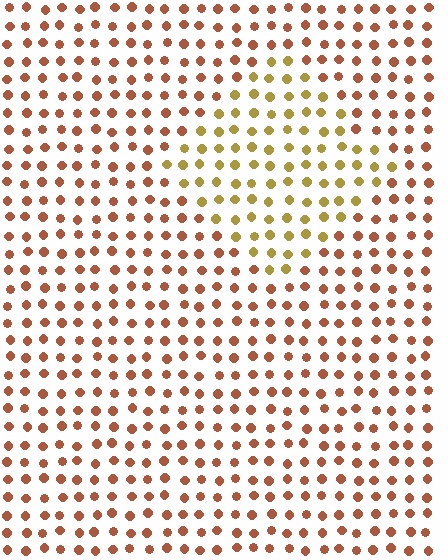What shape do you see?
I see a diamond.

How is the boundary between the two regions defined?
The boundary is defined purely by a slight shift in hue (about 37 degrees). Spacing, size, and orientation are identical on both sides.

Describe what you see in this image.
The image is filled with small brown elements in a uniform arrangement. A diamond-shaped region is visible where the elements are tinted to a slightly different hue, forming a subtle color boundary.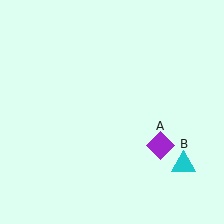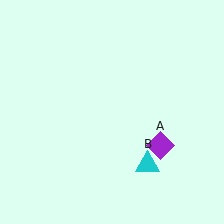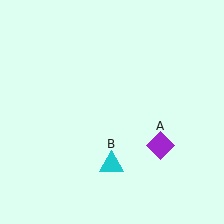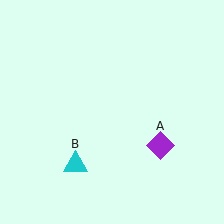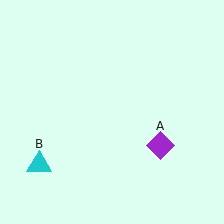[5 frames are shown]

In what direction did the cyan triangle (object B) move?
The cyan triangle (object B) moved left.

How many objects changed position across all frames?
1 object changed position: cyan triangle (object B).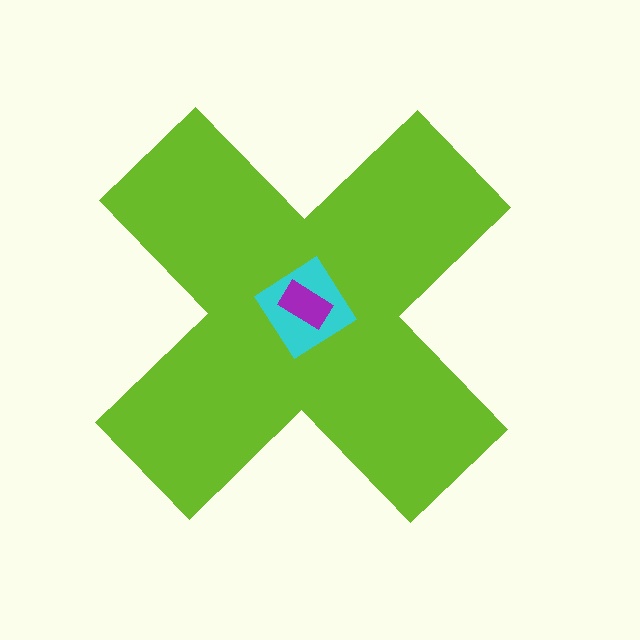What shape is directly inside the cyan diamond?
The purple rectangle.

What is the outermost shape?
The lime cross.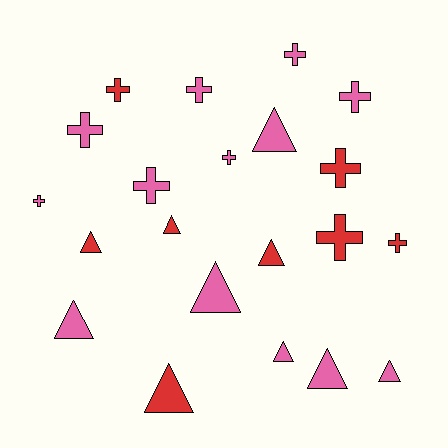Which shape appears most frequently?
Cross, with 11 objects.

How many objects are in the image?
There are 21 objects.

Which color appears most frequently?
Pink, with 13 objects.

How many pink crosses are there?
There are 7 pink crosses.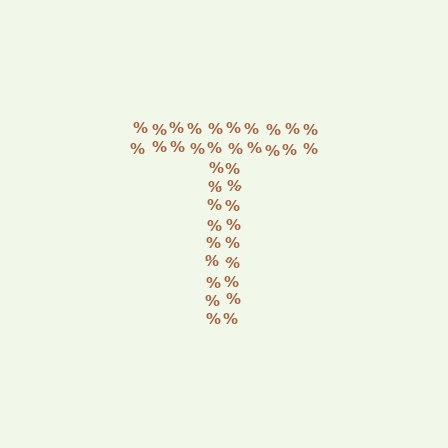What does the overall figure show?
The overall figure shows the letter T.